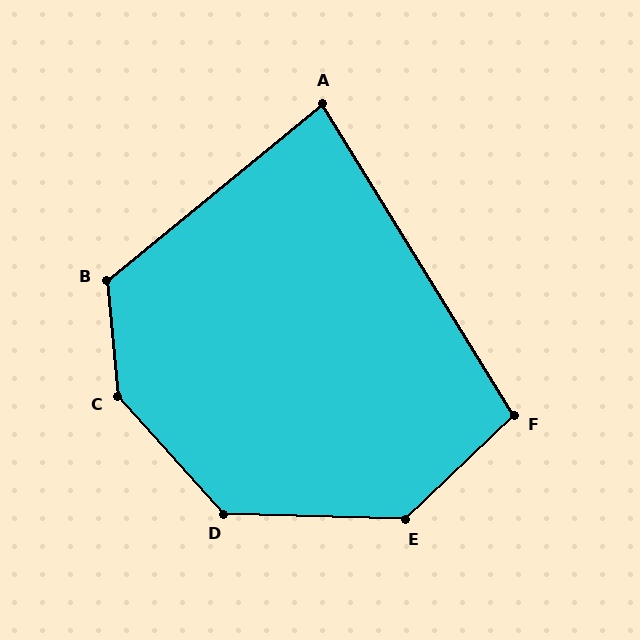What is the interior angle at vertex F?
Approximately 102 degrees (obtuse).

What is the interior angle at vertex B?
Approximately 124 degrees (obtuse).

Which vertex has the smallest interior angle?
A, at approximately 82 degrees.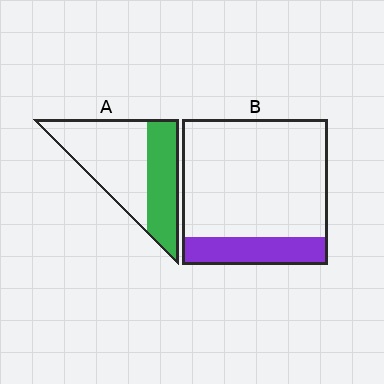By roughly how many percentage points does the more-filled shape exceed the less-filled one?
By roughly 20 percentage points (A over B).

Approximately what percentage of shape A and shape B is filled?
A is approximately 40% and B is approximately 20%.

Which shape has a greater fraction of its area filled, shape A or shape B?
Shape A.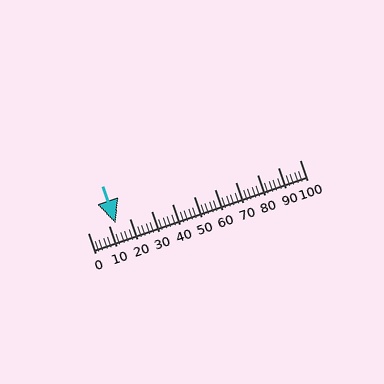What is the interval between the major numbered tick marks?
The major tick marks are spaced 10 units apart.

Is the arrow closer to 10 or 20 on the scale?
The arrow is closer to 10.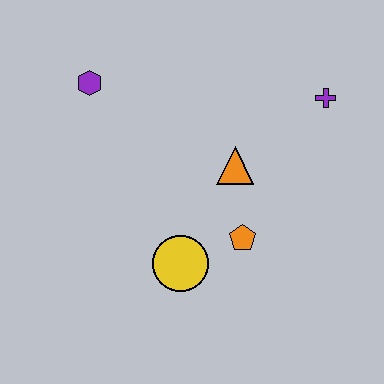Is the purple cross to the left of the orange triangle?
No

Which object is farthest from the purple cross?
The purple hexagon is farthest from the purple cross.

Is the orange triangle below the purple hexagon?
Yes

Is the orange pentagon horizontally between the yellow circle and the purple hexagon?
No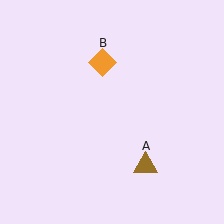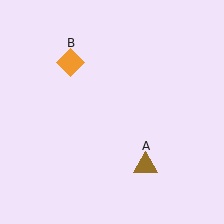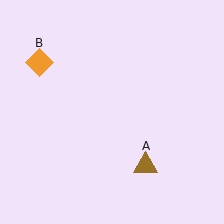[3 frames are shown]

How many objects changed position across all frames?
1 object changed position: orange diamond (object B).